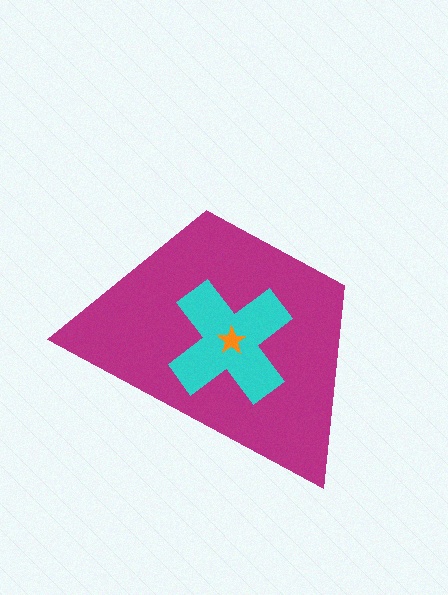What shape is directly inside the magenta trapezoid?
The cyan cross.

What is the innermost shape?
The orange star.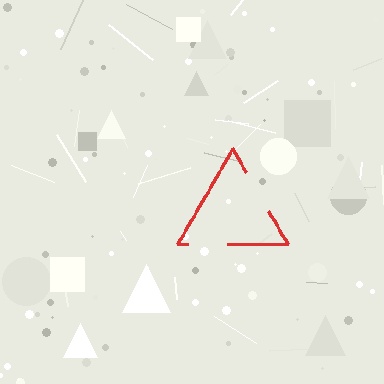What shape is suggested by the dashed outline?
The dashed outline suggests a triangle.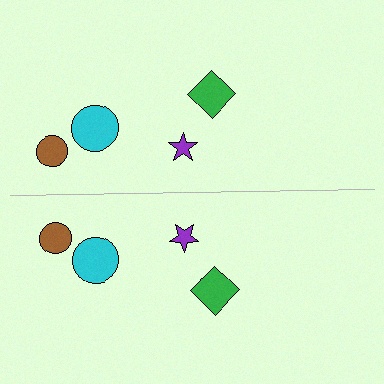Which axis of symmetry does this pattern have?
The pattern has a horizontal axis of symmetry running through the center of the image.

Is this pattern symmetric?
Yes, this pattern has bilateral (reflection) symmetry.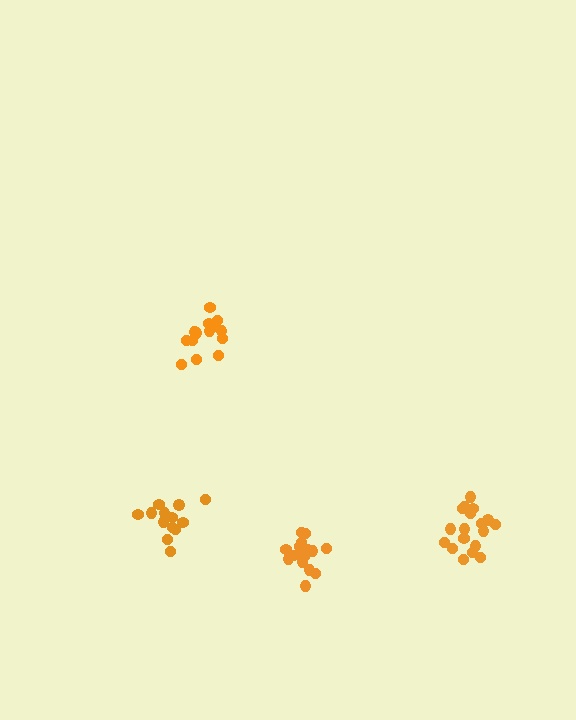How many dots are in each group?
Group 1: 18 dots, Group 2: 13 dots, Group 3: 16 dots, Group 4: 15 dots (62 total).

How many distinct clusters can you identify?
There are 4 distinct clusters.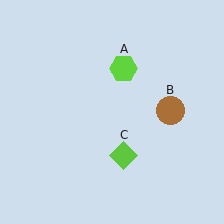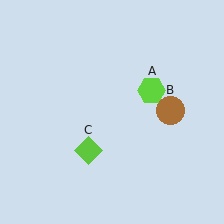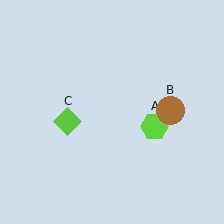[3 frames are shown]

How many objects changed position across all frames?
2 objects changed position: lime hexagon (object A), lime diamond (object C).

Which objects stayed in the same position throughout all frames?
Brown circle (object B) remained stationary.